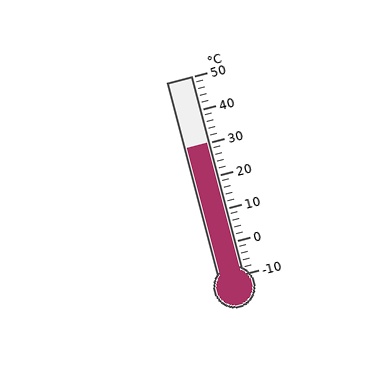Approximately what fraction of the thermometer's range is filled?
The thermometer is filled to approximately 65% of its range.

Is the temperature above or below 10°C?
The temperature is above 10°C.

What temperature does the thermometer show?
The thermometer shows approximately 30°C.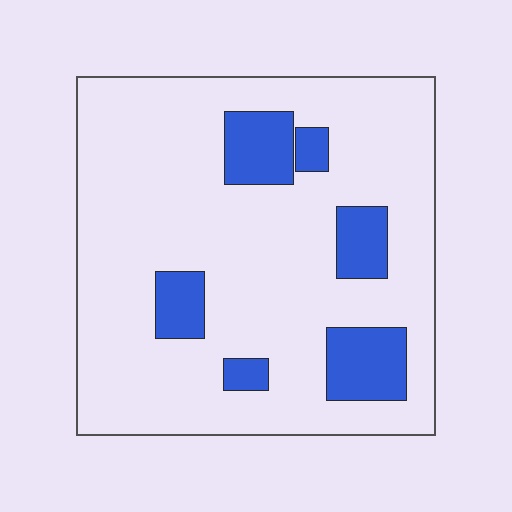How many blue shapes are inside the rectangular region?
6.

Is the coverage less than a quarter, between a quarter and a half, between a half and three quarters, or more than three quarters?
Less than a quarter.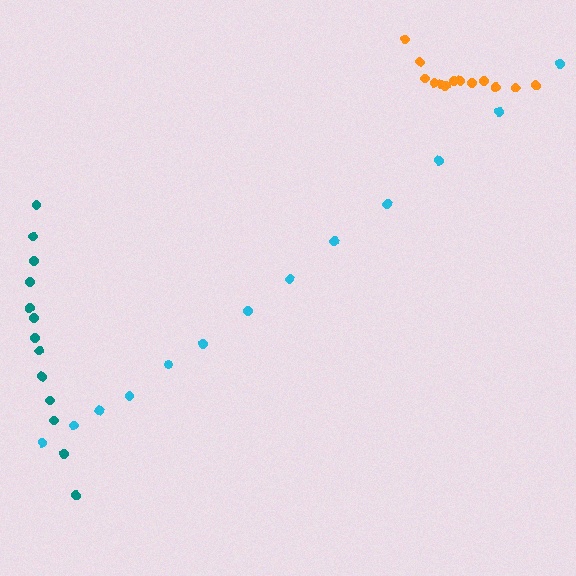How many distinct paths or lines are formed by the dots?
There are 3 distinct paths.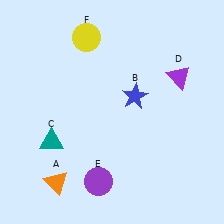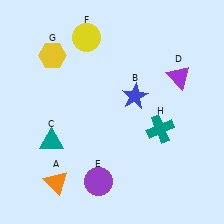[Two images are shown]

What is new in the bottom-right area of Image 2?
A teal cross (H) was added in the bottom-right area of Image 2.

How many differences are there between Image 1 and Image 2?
There are 2 differences between the two images.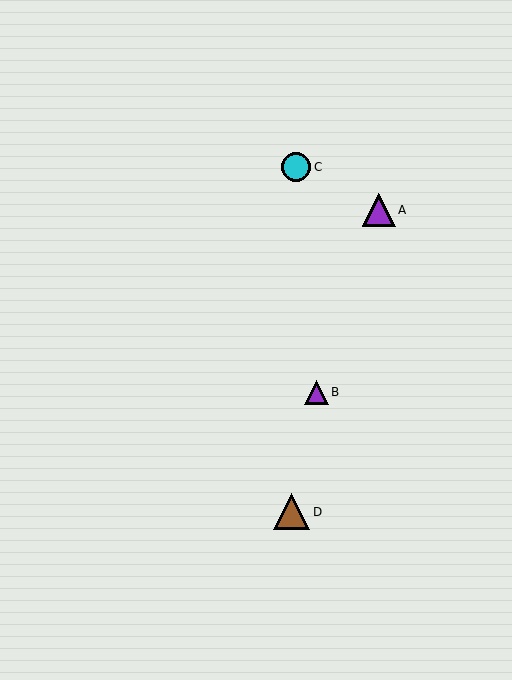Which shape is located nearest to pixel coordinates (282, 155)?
The cyan circle (labeled C) at (296, 167) is nearest to that location.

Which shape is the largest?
The brown triangle (labeled D) is the largest.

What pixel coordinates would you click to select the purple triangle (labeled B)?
Click at (316, 392) to select the purple triangle B.